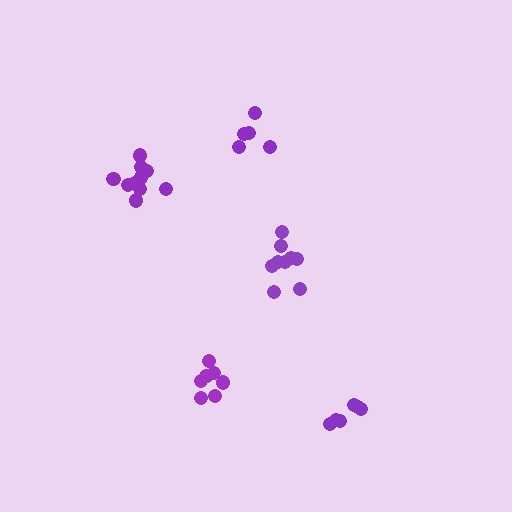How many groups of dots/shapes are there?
There are 5 groups.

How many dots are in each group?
Group 1: 6 dots, Group 2: 7 dots, Group 3: 6 dots, Group 4: 10 dots, Group 5: 9 dots (38 total).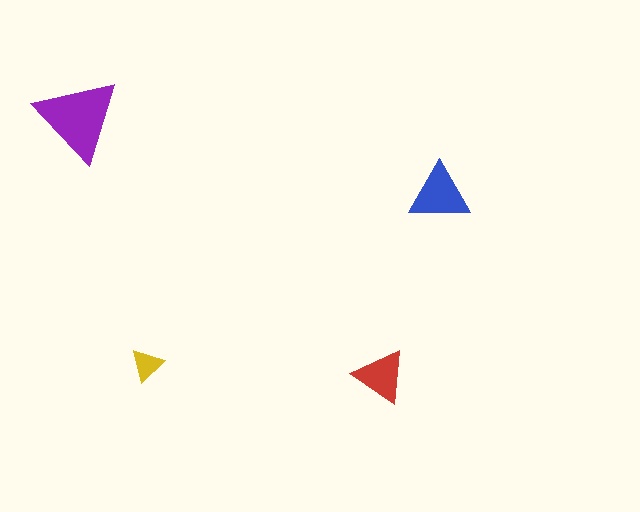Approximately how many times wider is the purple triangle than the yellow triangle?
About 2.5 times wider.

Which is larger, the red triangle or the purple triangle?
The purple one.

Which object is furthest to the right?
The blue triangle is rightmost.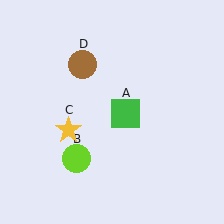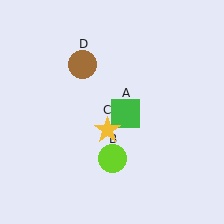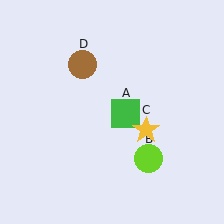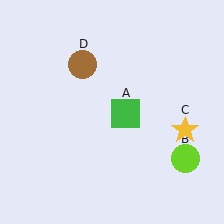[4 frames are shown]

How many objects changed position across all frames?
2 objects changed position: lime circle (object B), yellow star (object C).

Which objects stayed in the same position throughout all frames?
Green square (object A) and brown circle (object D) remained stationary.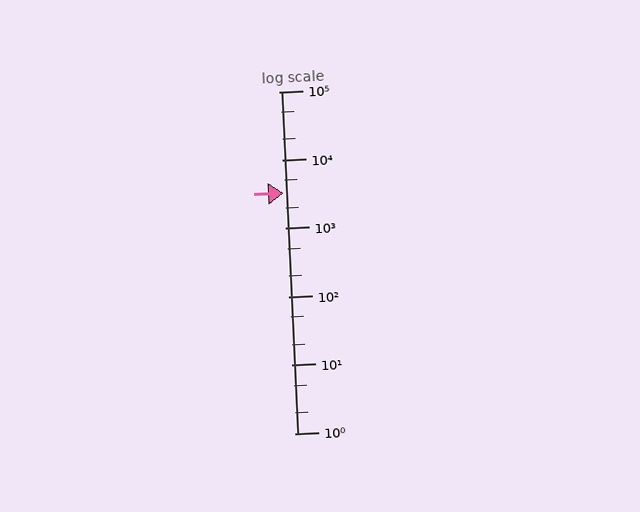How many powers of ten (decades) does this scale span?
The scale spans 5 decades, from 1 to 100000.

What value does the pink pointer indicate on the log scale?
The pointer indicates approximately 3300.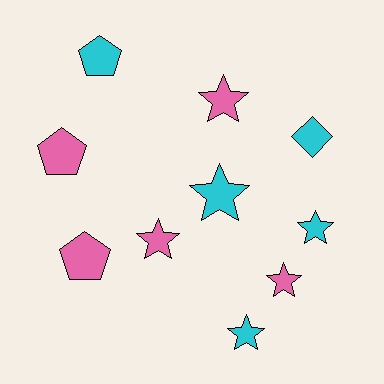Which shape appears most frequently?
Star, with 6 objects.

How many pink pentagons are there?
There are 2 pink pentagons.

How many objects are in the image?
There are 10 objects.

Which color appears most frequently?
Pink, with 5 objects.